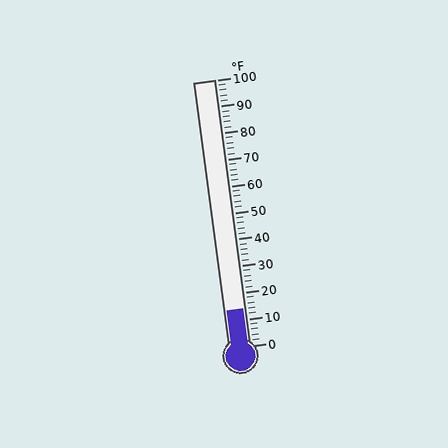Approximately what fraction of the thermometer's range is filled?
The thermometer is filled to approximately 15% of its range.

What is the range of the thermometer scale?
The thermometer scale ranges from 0°F to 100°F.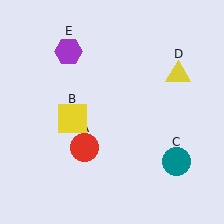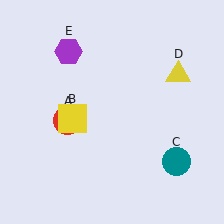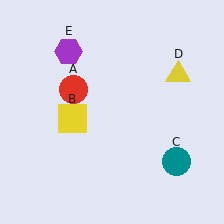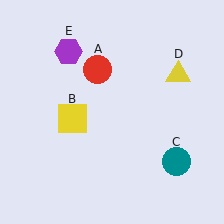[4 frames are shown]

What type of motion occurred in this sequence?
The red circle (object A) rotated clockwise around the center of the scene.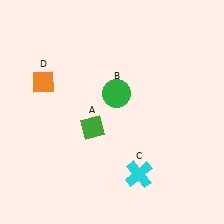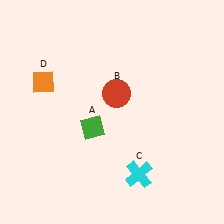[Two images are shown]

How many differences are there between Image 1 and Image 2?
There is 1 difference between the two images.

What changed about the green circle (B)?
In Image 1, B is green. In Image 2, it changed to red.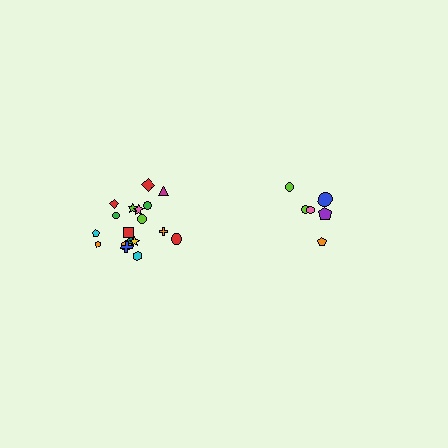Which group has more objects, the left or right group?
The left group.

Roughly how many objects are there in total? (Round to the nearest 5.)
Roughly 25 objects in total.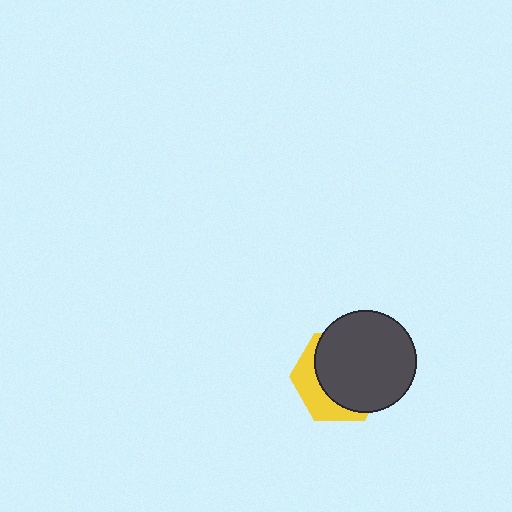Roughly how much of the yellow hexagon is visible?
A small part of it is visible (roughly 33%).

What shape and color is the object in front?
The object in front is a dark gray circle.